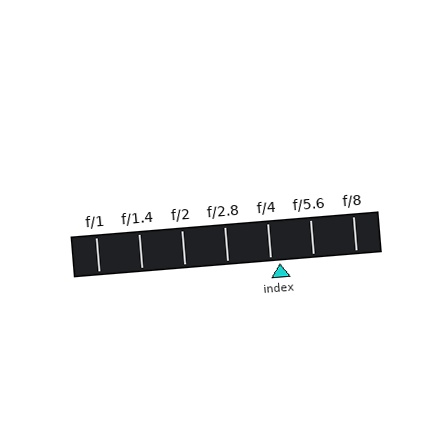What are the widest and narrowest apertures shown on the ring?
The widest aperture shown is f/1 and the narrowest is f/8.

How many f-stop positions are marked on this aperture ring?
There are 7 f-stop positions marked.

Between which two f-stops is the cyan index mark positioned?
The index mark is between f/4 and f/5.6.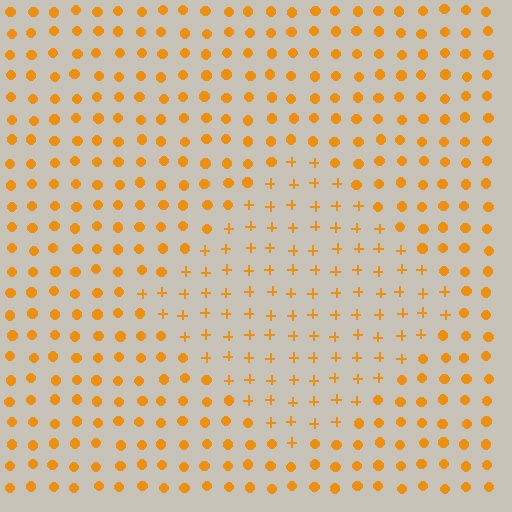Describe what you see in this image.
The image is filled with small orange elements arranged in a uniform grid. A diamond-shaped region contains plus signs, while the surrounding area contains circles. The boundary is defined purely by the change in element shape.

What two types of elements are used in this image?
The image uses plus signs inside the diamond region and circles outside it.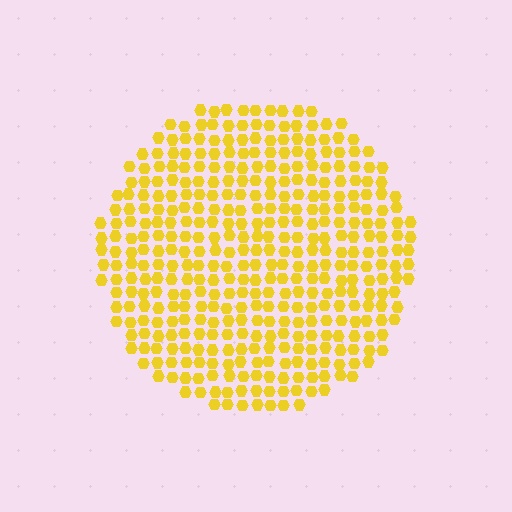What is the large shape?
The large shape is a circle.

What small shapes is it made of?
It is made of small hexagons.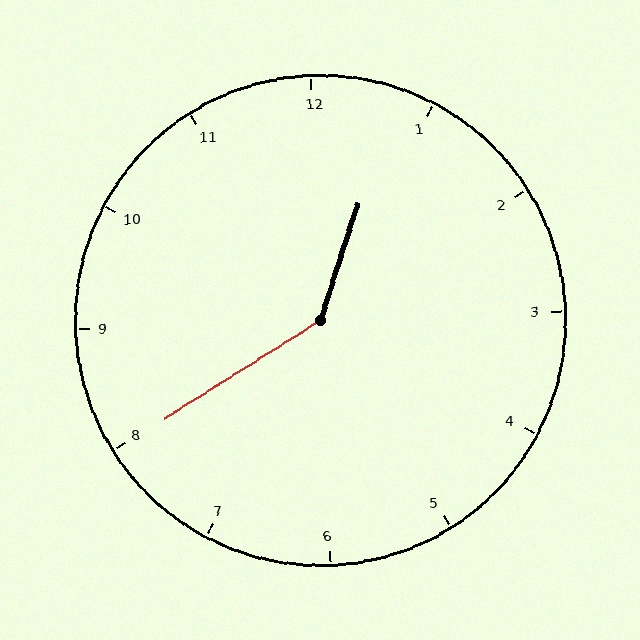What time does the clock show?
12:40.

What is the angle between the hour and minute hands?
Approximately 140 degrees.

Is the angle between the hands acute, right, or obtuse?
It is obtuse.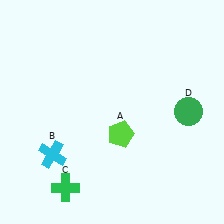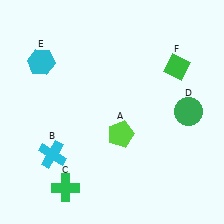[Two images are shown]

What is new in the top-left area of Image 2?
A cyan hexagon (E) was added in the top-left area of Image 2.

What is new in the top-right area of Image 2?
A green diamond (F) was added in the top-right area of Image 2.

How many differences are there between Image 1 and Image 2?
There are 2 differences between the two images.